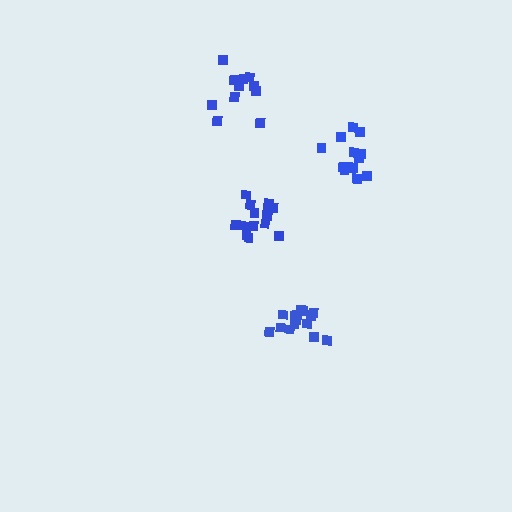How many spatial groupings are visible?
There are 4 spatial groupings.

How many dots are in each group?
Group 1: 14 dots, Group 2: 14 dots, Group 3: 11 dots, Group 4: 16 dots (55 total).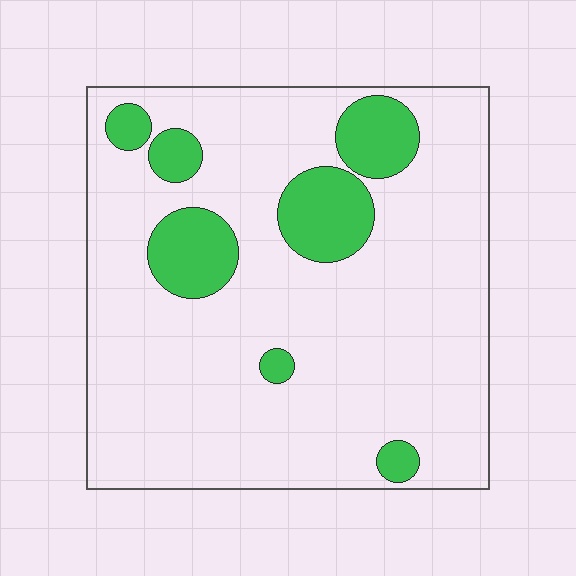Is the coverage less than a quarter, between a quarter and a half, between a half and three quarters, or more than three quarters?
Less than a quarter.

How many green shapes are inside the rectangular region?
7.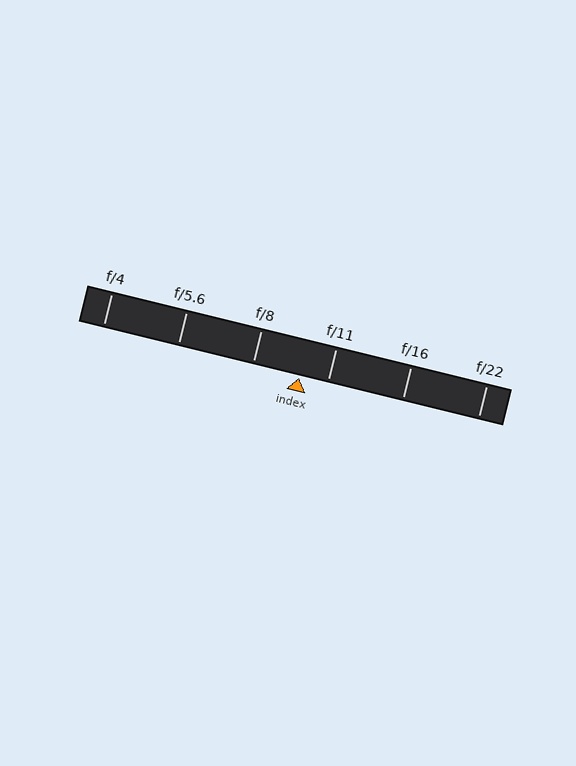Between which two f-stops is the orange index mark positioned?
The index mark is between f/8 and f/11.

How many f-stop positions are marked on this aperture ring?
There are 6 f-stop positions marked.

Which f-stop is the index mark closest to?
The index mark is closest to f/11.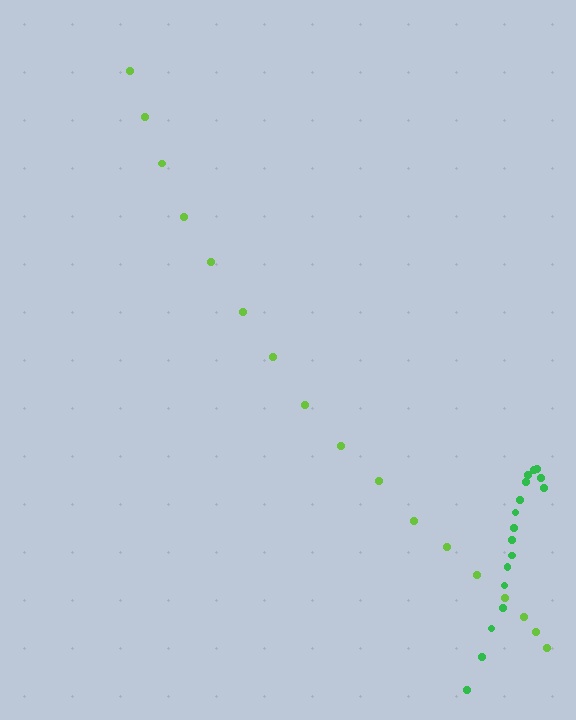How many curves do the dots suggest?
There are 2 distinct paths.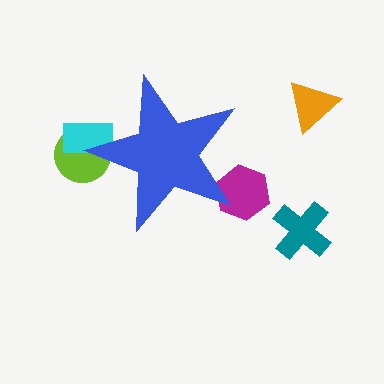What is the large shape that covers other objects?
A blue star.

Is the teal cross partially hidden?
No, the teal cross is fully visible.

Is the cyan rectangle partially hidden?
Yes, the cyan rectangle is partially hidden behind the blue star.